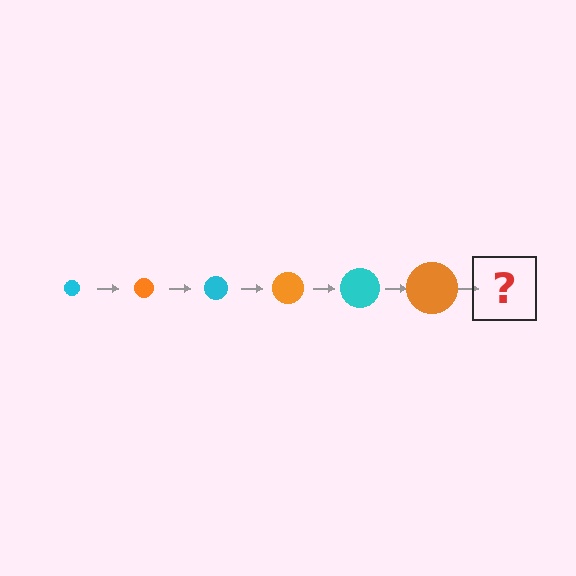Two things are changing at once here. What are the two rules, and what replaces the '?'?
The two rules are that the circle grows larger each step and the color cycles through cyan and orange. The '?' should be a cyan circle, larger than the previous one.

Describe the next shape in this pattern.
It should be a cyan circle, larger than the previous one.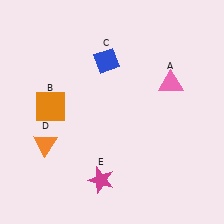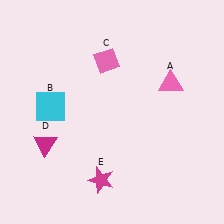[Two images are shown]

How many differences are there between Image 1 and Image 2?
There are 3 differences between the two images.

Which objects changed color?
B changed from orange to cyan. C changed from blue to pink. D changed from orange to magenta.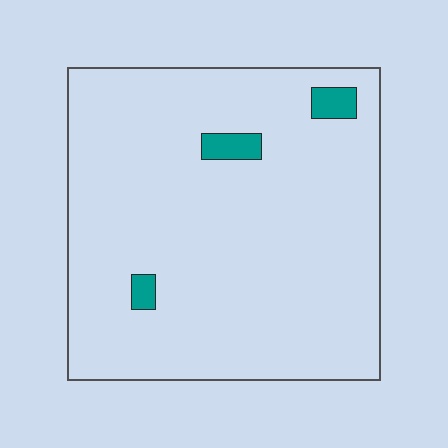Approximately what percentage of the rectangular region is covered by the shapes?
Approximately 5%.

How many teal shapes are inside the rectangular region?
3.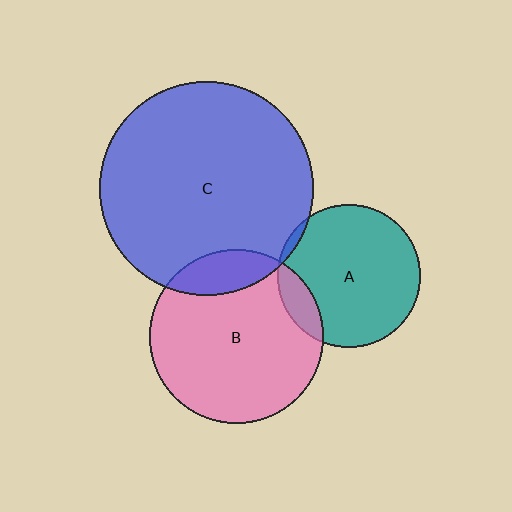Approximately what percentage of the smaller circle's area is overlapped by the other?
Approximately 15%.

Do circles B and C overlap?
Yes.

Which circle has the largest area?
Circle C (blue).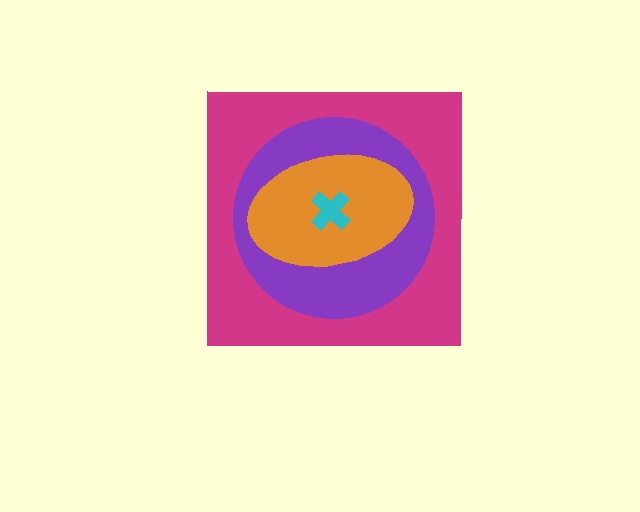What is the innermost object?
The cyan cross.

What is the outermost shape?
The magenta square.